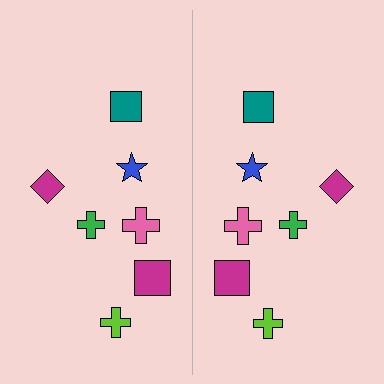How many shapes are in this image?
There are 14 shapes in this image.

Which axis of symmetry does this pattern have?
The pattern has a vertical axis of symmetry running through the center of the image.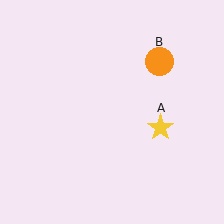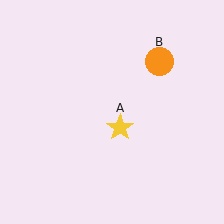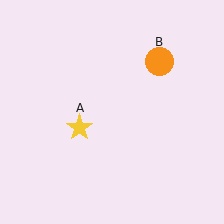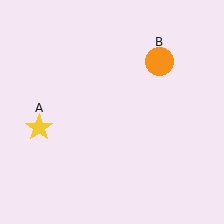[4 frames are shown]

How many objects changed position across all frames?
1 object changed position: yellow star (object A).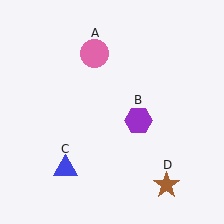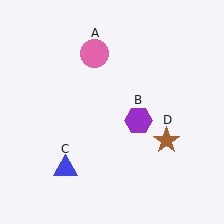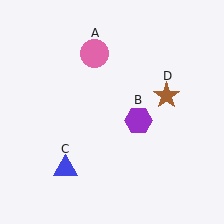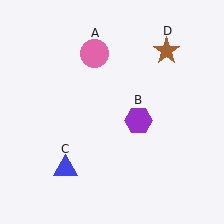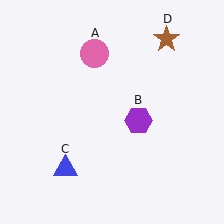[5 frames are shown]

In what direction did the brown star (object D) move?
The brown star (object D) moved up.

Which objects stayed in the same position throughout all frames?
Pink circle (object A) and purple hexagon (object B) and blue triangle (object C) remained stationary.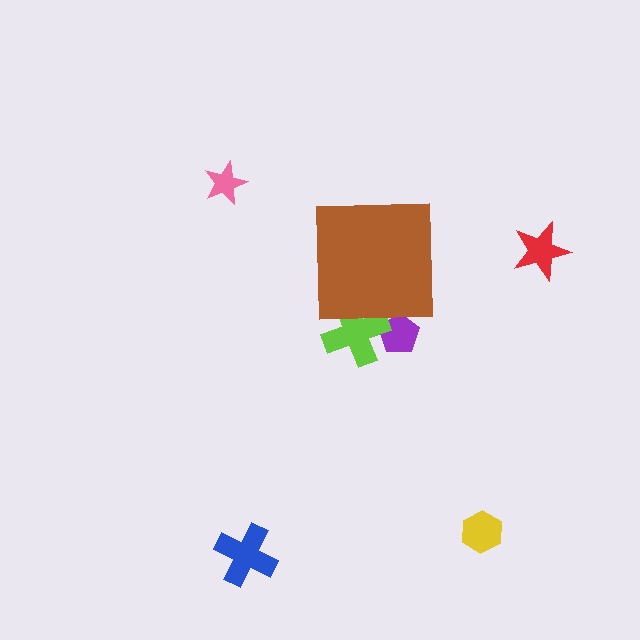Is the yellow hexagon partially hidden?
No, the yellow hexagon is fully visible.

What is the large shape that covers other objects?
A brown square.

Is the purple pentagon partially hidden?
Yes, the purple pentagon is partially hidden behind the brown square.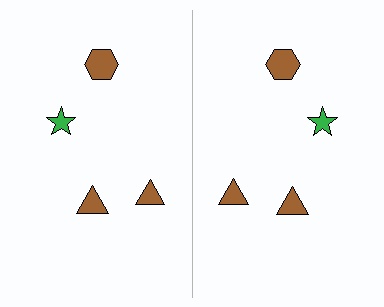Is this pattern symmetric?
Yes, this pattern has bilateral (reflection) symmetry.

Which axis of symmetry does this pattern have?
The pattern has a vertical axis of symmetry running through the center of the image.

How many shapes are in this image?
There are 8 shapes in this image.